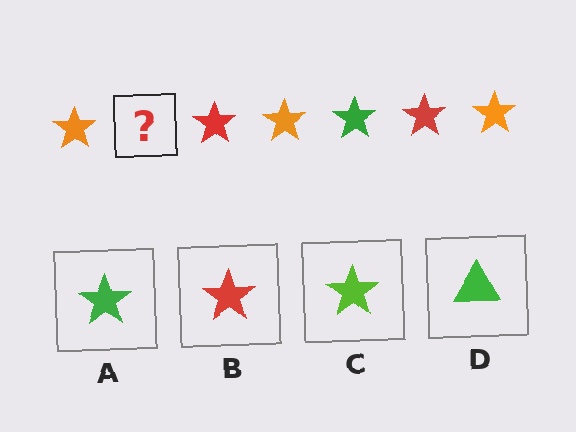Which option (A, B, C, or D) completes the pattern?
A.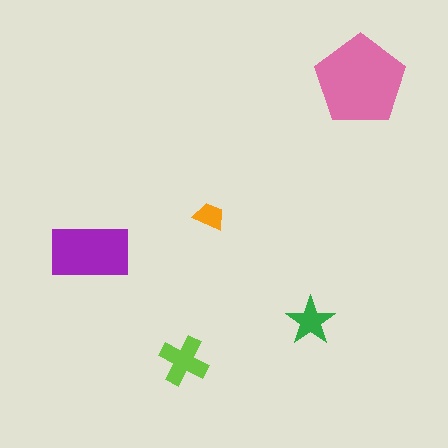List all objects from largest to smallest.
The pink pentagon, the purple rectangle, the lime cross, the green star, the orange trapezoid.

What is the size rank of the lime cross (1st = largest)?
3rd.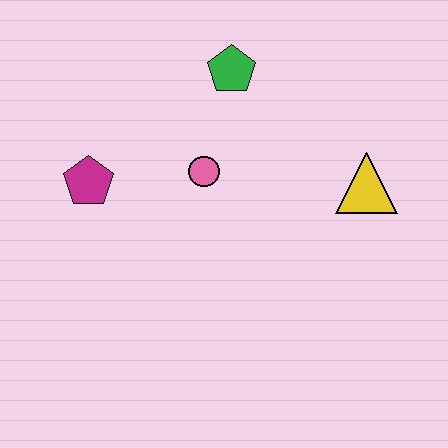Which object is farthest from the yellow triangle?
The magenta pentagon is farthest from the yellow triangle.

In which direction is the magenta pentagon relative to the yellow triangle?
The magenta pentagon is to the left of the yellow triangle.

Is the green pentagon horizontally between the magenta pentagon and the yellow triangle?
Yes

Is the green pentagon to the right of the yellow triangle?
No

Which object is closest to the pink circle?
The green pentagon is closest to the pink circle.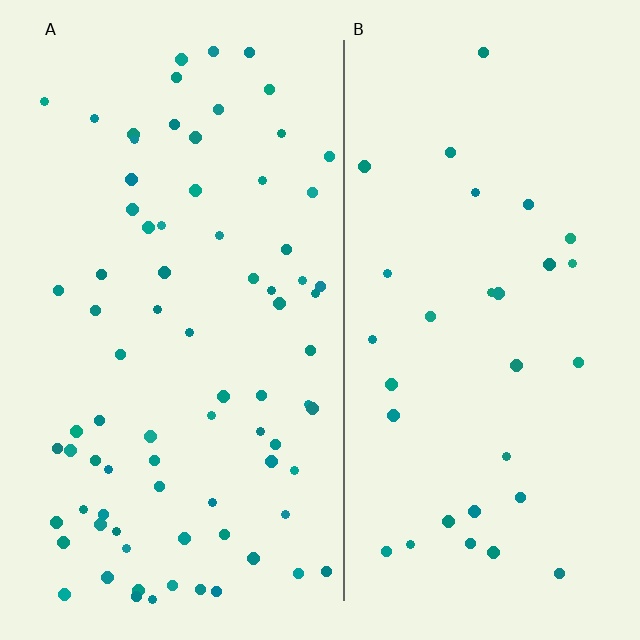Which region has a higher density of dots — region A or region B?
A (the left).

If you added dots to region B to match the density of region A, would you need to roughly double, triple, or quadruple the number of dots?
Approximately triple.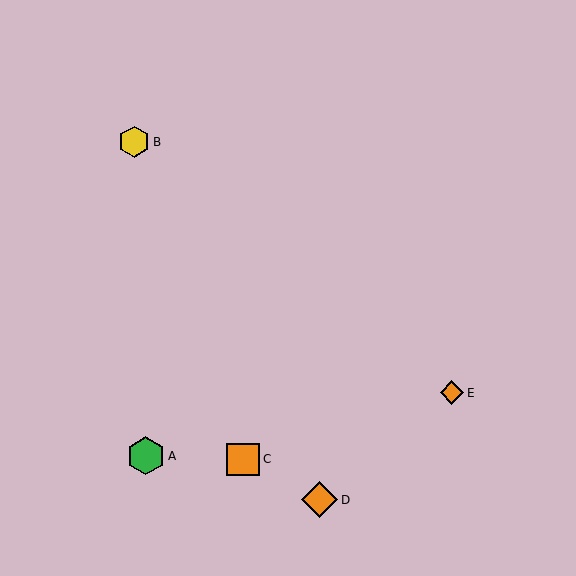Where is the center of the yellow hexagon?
The center of the yellow hexagon is at (134, 142).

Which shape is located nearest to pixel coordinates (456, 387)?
The orange diamond (labeled E) at (452, 393) is nearest to that location.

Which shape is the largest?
The green hexagon (labeled A) is the largest.